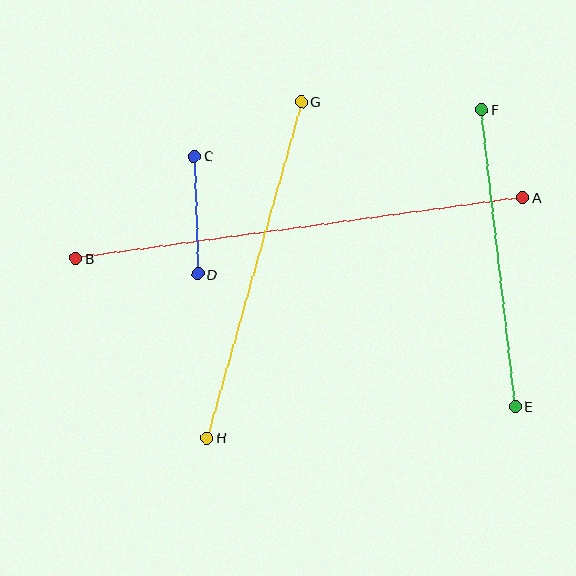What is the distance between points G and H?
The distance is approximately 349 pixels.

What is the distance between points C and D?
The distance is approximately 118 pixels.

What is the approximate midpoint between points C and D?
The midpoint is at approximately (196, 215) pixels.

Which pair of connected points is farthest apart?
Points A and B are farthest apart.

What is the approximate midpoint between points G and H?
The midpoint is at approximately (254, 270) pixels.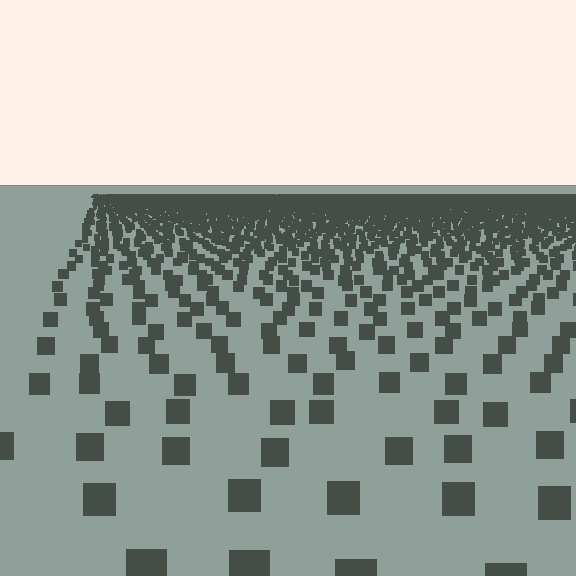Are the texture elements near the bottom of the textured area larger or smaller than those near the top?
Larger. Near the bottom, elements are closer to the viewer and appear at a bigger on-screen size.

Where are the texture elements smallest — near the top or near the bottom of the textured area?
Near the top.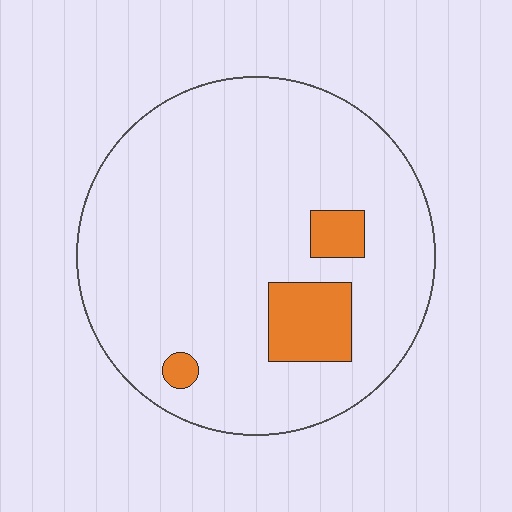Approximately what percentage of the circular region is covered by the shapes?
Approximately 10%.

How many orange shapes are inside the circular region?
3.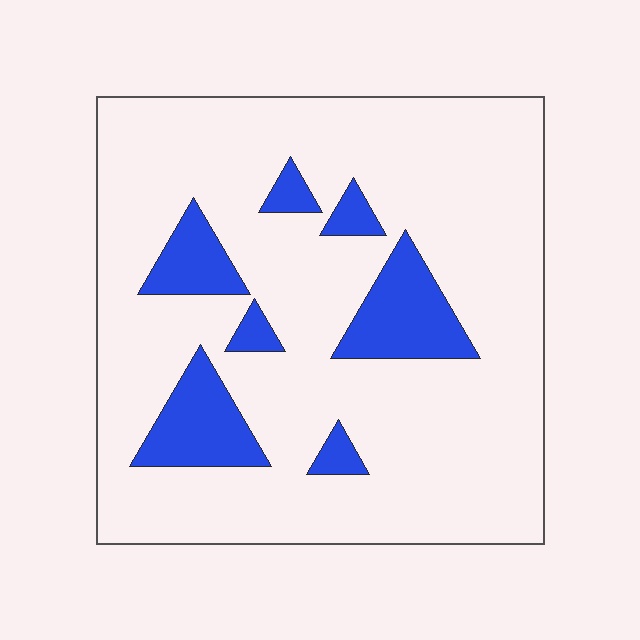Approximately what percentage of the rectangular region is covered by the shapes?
Approximately 15%.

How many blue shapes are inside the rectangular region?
7.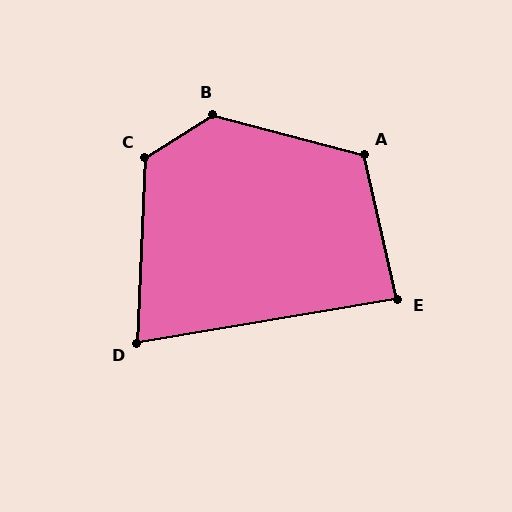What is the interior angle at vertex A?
Approximately 118 degrees (obtuse).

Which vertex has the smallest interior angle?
D, at approximately 78 degrees.